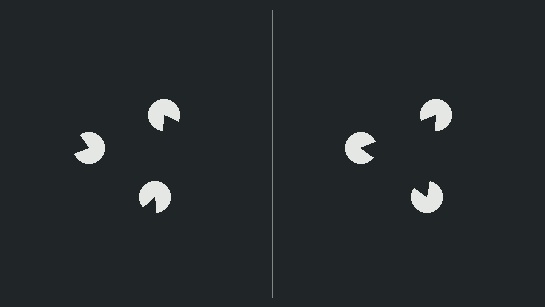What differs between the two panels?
The pac-man discs are positioned identically on both sides; only the wedge orientations differ. On the right they align to a triangle; on the left they are misaligned.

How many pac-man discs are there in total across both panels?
6 — 3 on each side.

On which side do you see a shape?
An illusory triangle appears on the right side. On the left side the wedge cuts are rotated, so no coherent shape forms.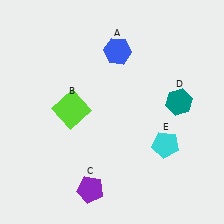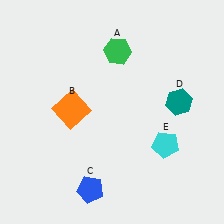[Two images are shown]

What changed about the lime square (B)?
In Image 1, B is lime. In Image 2, it changed to orange.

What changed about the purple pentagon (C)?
In Image 1, C is purple. In Image 2, it changed to blue.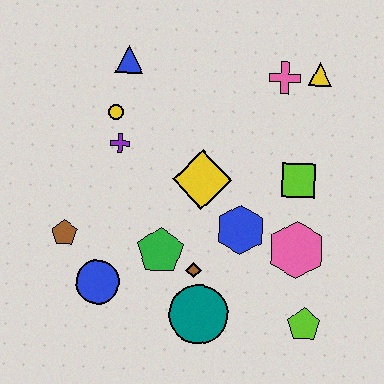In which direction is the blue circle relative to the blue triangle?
The blue circle is below the blue triangle.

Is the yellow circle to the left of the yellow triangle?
Yes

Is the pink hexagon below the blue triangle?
Yes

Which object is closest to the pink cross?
The yellow triangle is closest to the pink cross.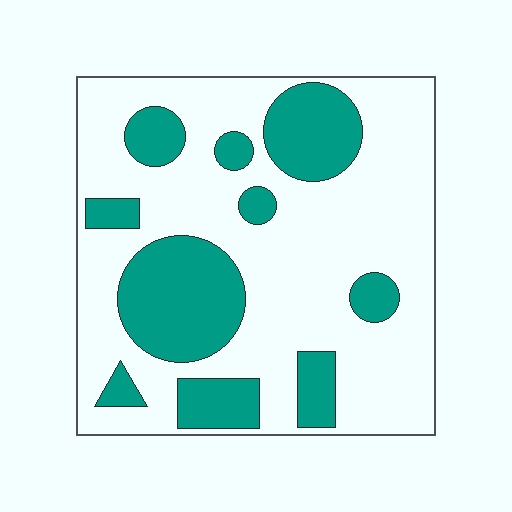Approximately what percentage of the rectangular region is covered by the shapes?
Approximately 30%.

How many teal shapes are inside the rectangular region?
10.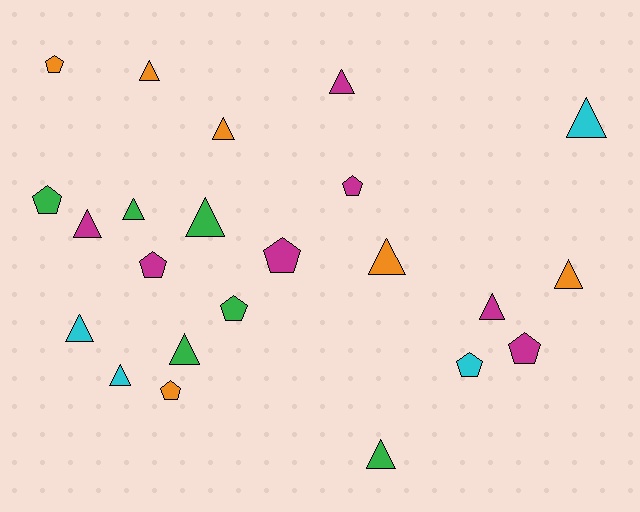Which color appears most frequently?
Magenta, with 7 objects.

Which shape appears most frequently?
Triangle, with 14 objects.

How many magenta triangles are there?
There are 3 magenta triangles.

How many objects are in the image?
There are 23 objects.